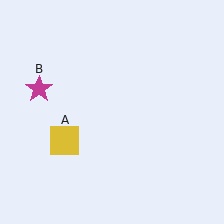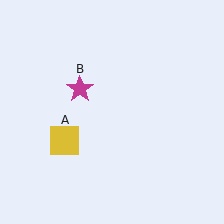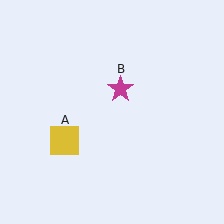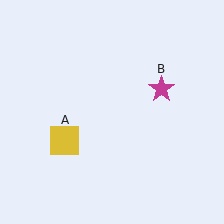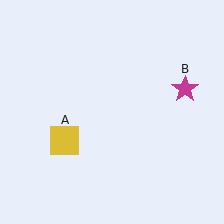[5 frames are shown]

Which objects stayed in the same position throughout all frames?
Yellow square (object A) remained stationary.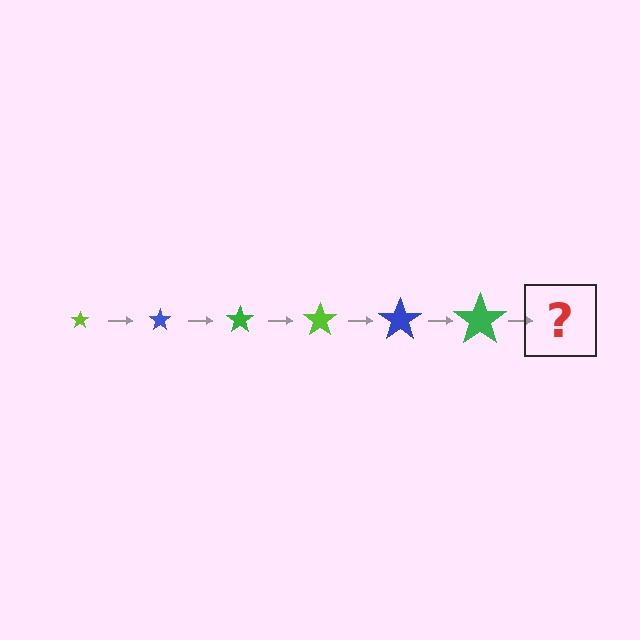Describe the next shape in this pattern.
It should be a lime star, larger than the previous one.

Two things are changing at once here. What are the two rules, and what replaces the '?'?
The two rules are that the star grows larger each step and the color cycles through lime, blue, and green. The '?' should be a lime star, larger than the previous one.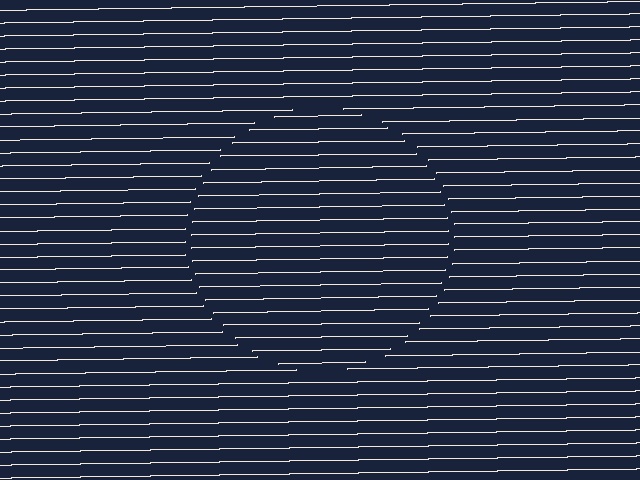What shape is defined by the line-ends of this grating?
An illusory circle. The interior of the shape contains the same grating, shifted by half a period — the contour is defined by the phase discontinuity where line-ends from the inner and outer gratings abut.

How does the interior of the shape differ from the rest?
The interior of the shape contains the same grating, shifted by half a period — the contour is defined by the phase discontinuity where line-ends from the inner and outer gratings abut.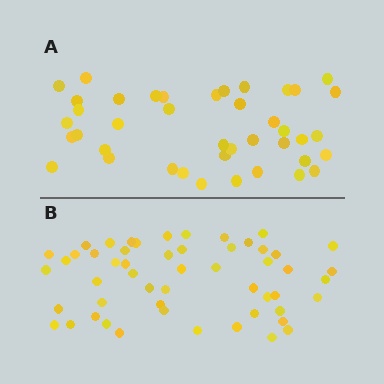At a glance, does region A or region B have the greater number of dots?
Region B (the bottom region) has more dots.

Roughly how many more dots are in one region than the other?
Region B has roughly 12 or so more dots than region A.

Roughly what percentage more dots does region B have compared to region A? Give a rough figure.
About 30% more.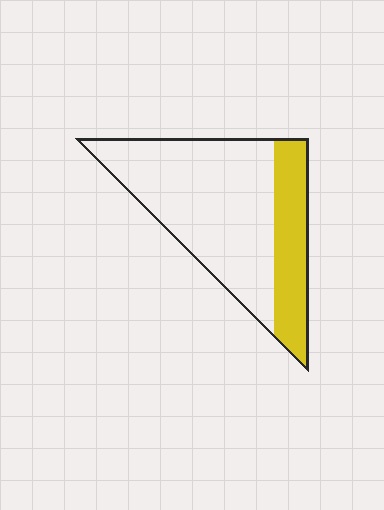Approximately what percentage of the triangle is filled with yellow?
Approximately 30%.